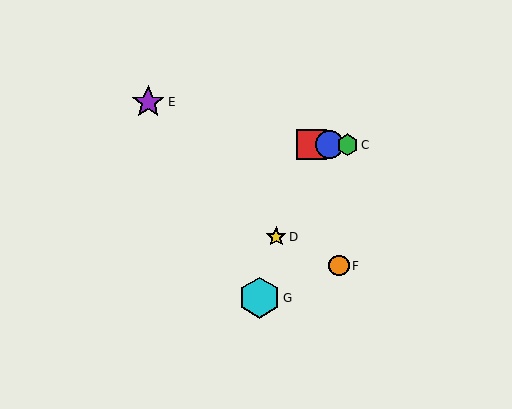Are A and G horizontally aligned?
No, A is at y≈145 and G is at y≈298.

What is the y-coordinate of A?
Object A is at y≈145.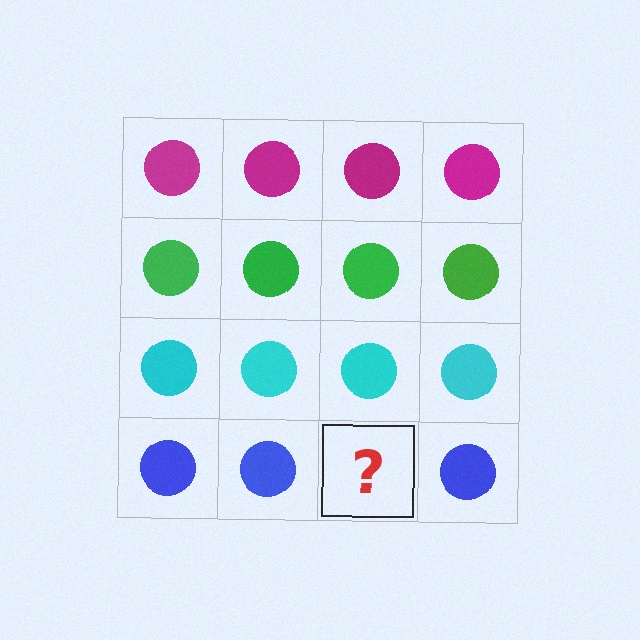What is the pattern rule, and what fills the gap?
The rule is that each row has a consistent color. The gap should be filled with a blue circle.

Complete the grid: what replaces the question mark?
The question mark should be replaced with a blue circle.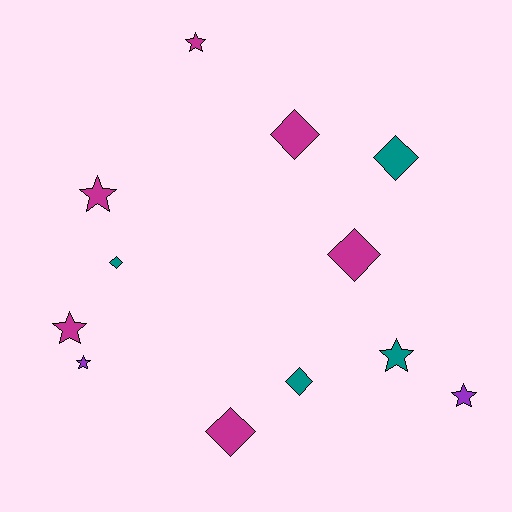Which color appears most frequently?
Magenta, with 6 objects.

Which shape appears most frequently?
Diamond, with 6 objects.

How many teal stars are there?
There is 1 teal star.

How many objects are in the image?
There are 12 objects.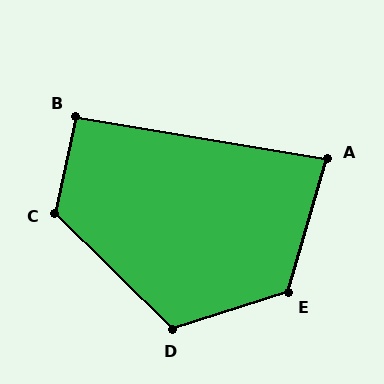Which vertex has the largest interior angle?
E, at approximately 124 degrees.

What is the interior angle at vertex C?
Approximately 123 degrees (obtuse).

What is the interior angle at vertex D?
Approximately 117 degrees (obtuse).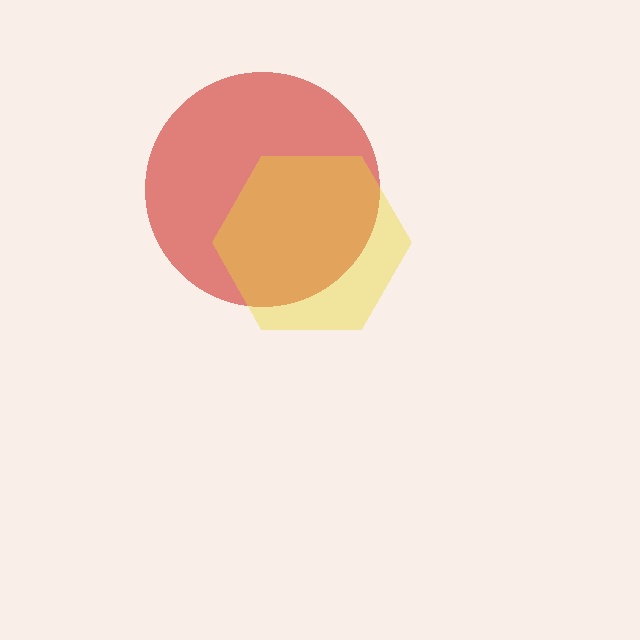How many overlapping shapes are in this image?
There are 2 overlapping shapes in the image.